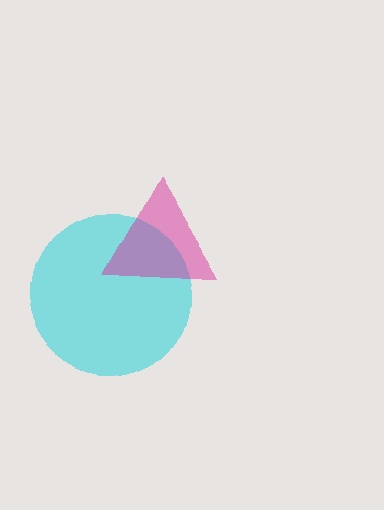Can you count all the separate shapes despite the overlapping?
Yes, there are 2 separate shapes.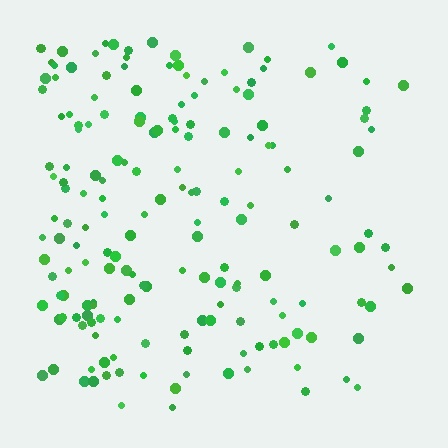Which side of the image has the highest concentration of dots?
The left.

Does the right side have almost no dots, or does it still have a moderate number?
Still a moderate number, just noticeably fewer than the left.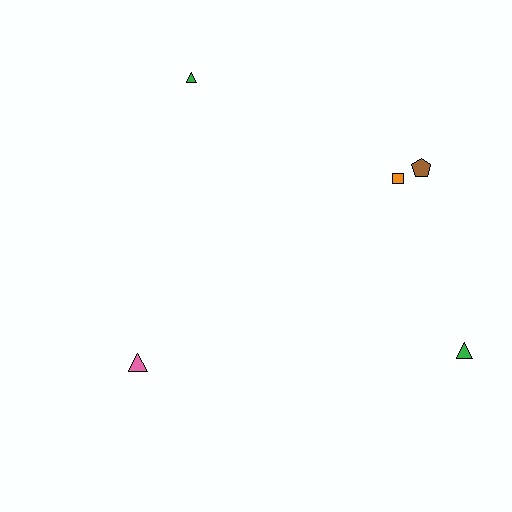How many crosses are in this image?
There are no crosses.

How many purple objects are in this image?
There are no purple objects.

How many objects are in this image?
There are 5 objects.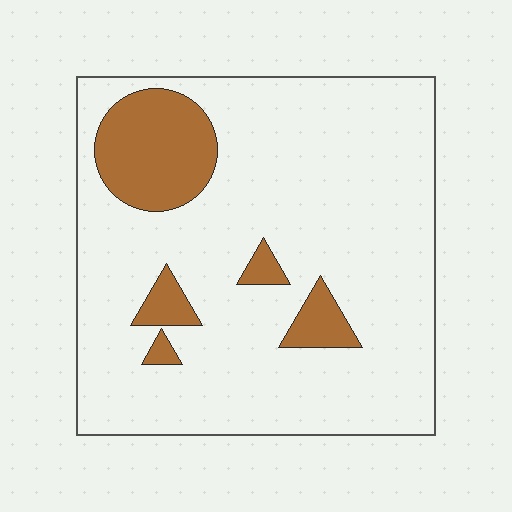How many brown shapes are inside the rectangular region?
5.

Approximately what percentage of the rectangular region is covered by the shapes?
Approximately 15%.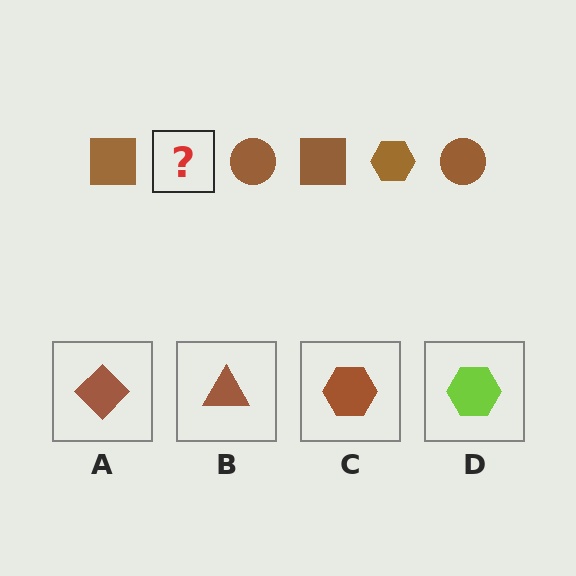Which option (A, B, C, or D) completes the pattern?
C.